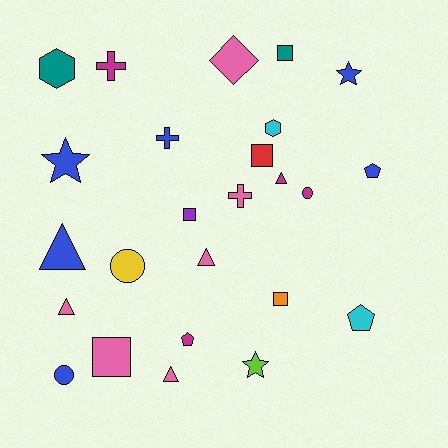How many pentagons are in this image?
There are 3 pentagons.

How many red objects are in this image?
There is 1 red object.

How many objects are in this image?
There are 25 objects.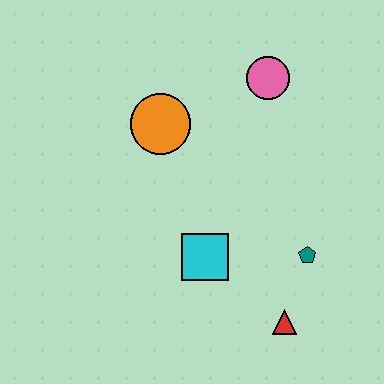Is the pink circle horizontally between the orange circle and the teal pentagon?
Yes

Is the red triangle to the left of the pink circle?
No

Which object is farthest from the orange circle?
The red triangle is farthest from the orange circle.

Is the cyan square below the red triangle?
No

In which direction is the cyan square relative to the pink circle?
The cyan square is below the pink circle.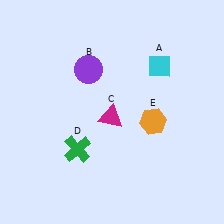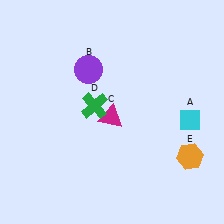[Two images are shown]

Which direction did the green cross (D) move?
The green cross (D) moved up.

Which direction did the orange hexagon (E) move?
The orange hexagon (E) moved right.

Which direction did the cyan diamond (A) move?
The cyan diamond (A) moved down.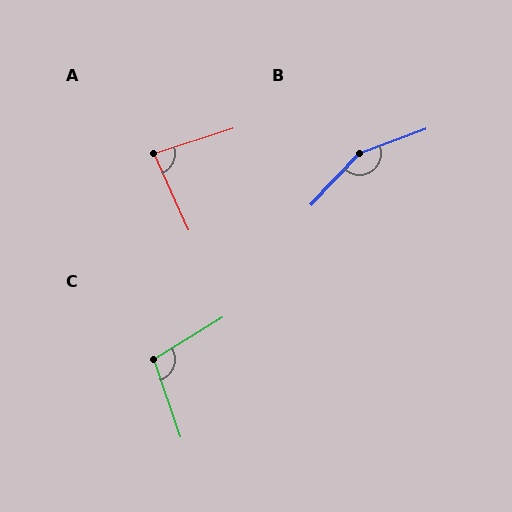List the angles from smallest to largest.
A (83°), C (102°), B (154°).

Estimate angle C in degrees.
Approximately 102 degrees.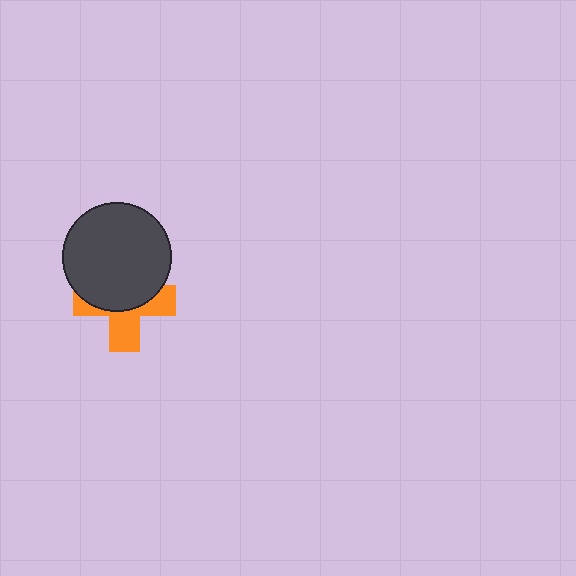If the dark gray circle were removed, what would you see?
You would see the complete orange cross.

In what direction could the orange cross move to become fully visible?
The orange cross could move down. That would shift it out from behind the dark gray circle entirely.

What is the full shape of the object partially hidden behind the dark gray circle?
The partially hidden object is an orange cross.